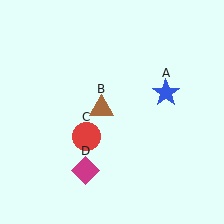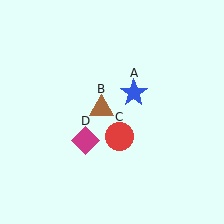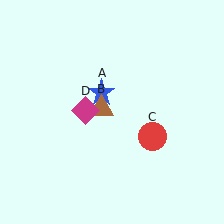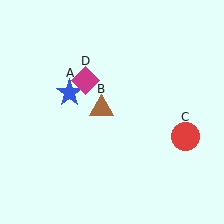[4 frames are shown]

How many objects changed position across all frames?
3 objects changed position: blue star (object A), red circle (object C), magenta diamond (object D).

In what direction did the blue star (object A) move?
The blue star (object A) moved left.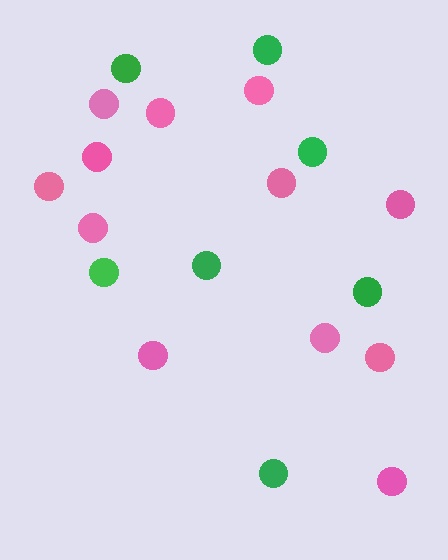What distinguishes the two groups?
There are 2 groups: one group of pink circles (12) and one group of green circles (7).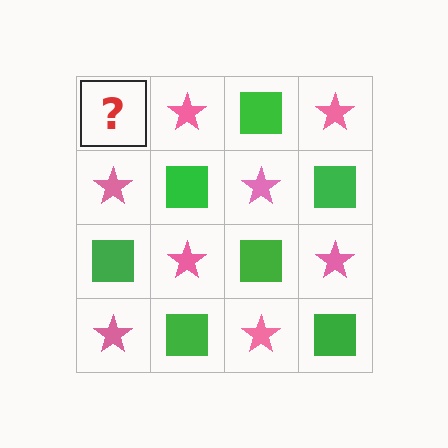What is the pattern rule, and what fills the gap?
The rule is that it alternates green square and pink star in a checkerboard pattern. The gap should be filled with a green square.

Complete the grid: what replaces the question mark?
The question mark should be replaced with a green square.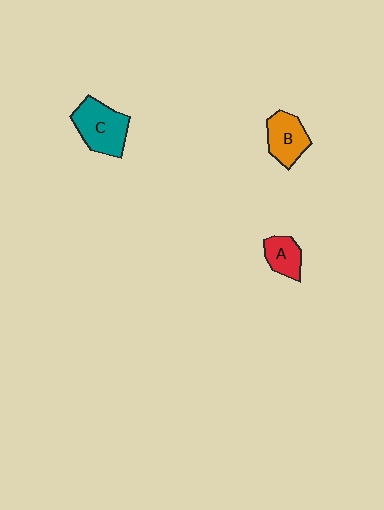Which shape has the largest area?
Shape C (teal).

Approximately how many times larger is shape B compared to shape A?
Approximately 1.4 times.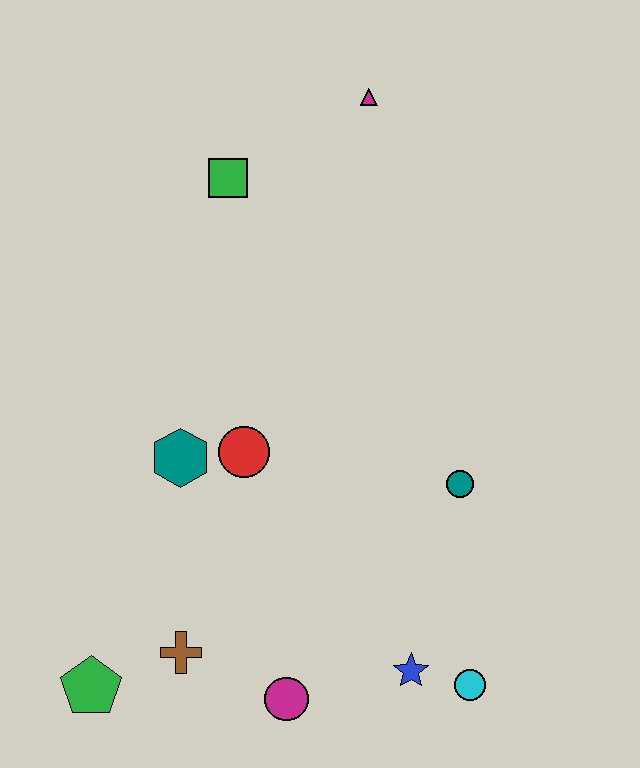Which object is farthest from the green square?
The cyan circle is farthest from the green square.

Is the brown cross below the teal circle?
Yes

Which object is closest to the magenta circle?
The brown cross is closest to the magenta circle.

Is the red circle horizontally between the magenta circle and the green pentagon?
Yes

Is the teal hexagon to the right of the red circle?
No